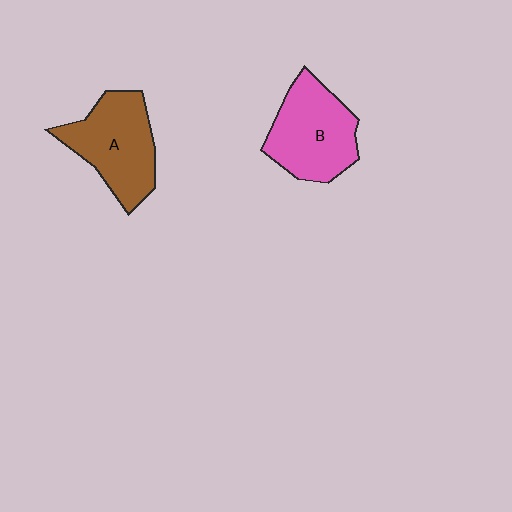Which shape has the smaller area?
Shape B (pink).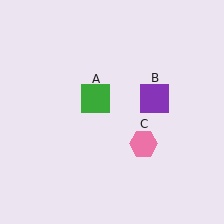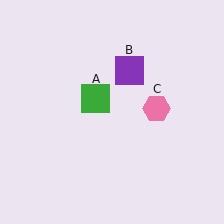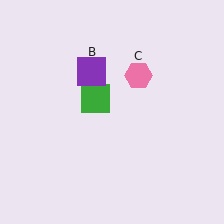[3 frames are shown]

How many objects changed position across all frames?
2 objects changed position: purple square (object B), pink hexagon (object C).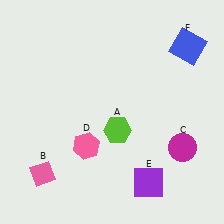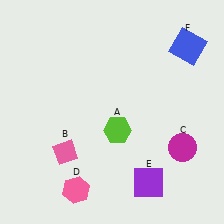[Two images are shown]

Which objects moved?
The objects that moved are: the pink diamond (B), the pink hexagon (D).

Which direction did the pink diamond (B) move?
The pink diamond (B) moved right.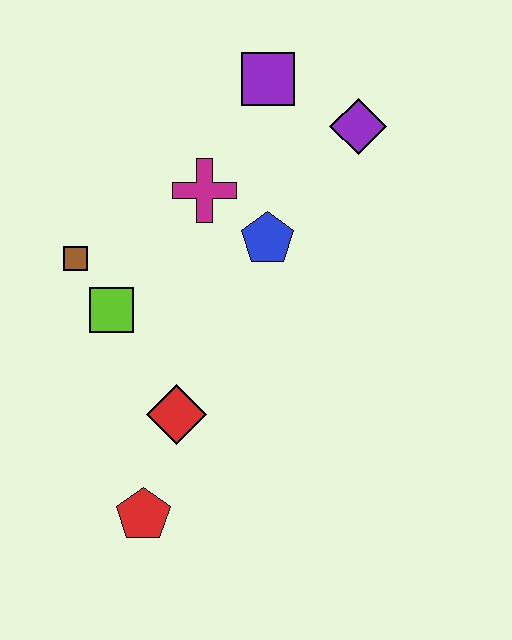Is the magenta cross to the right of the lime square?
Yes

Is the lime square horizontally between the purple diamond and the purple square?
No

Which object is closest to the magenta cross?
The blue pentagon is closest to the magenta cross.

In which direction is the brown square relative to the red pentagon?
The brown square is above the red pentagon.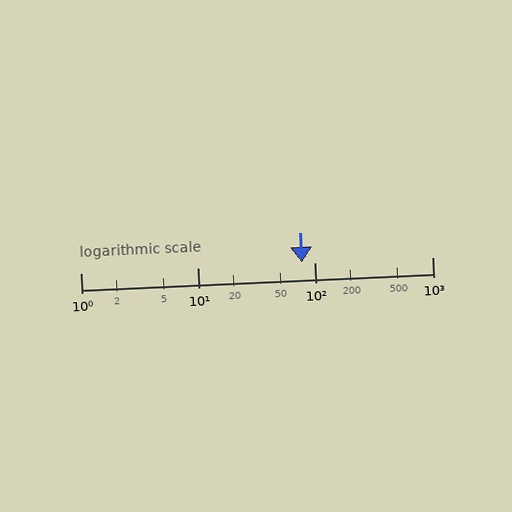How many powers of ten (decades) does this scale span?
The scale spans 3 decades, from 1 to 1000.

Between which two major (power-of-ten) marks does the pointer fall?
The pointer is between 10 and 100.